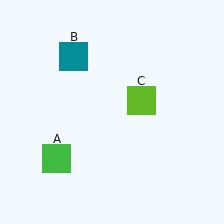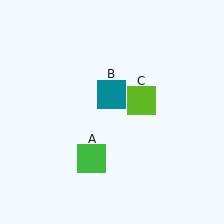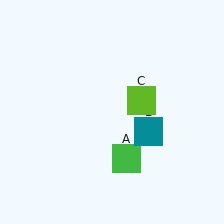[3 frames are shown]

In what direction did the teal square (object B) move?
The teal square (object B) moved down and to the right.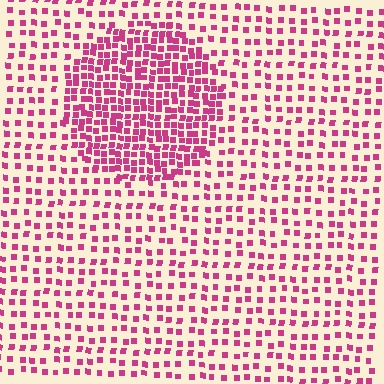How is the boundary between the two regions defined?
The boundary is defined by a change in element density (approximately 2.2x ratio). All elements are the same color, size, and shape.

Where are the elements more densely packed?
The elements are more densely packed inside the circle boundary.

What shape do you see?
I see a circle.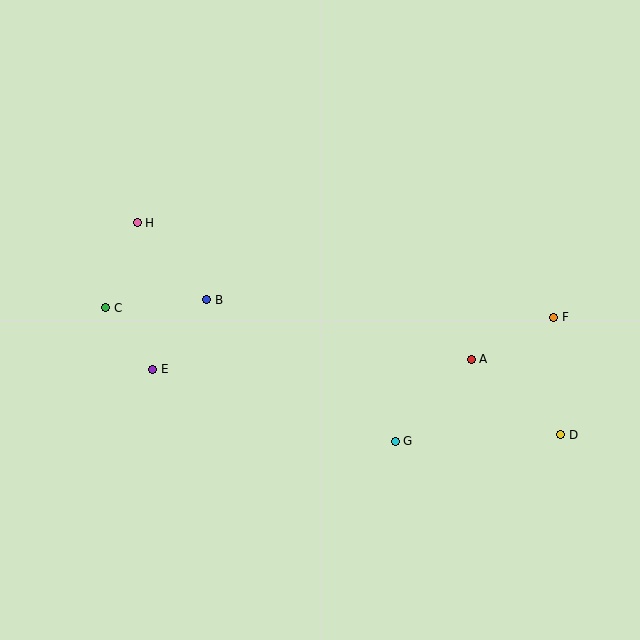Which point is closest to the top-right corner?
Point F is closest to the top-right corner.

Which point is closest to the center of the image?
Point B at (207, 300) is closest to the center.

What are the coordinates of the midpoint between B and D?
The midpoint between B and D is at (384, 367).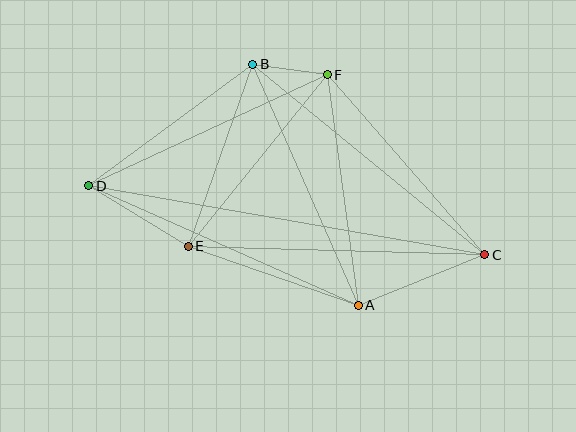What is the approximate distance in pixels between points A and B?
The distance between A and B is approximately 263 pixels.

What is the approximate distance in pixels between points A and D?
The distance between A and D is approximately 294 pixels.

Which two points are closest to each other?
Points B and F are closest to each other.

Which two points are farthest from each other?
Points C and D are farthest from each other.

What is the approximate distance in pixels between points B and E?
The distance between B and E is approximately 193 pixels.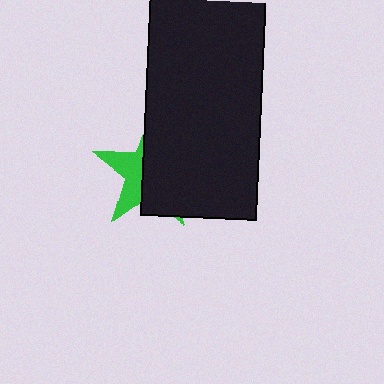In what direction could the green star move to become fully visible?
The green star could move left. That would shift it out from behind the black rectangle entirely.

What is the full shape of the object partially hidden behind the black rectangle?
The partially hidden object is a green star.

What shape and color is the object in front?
The object in front is a black rectangle.